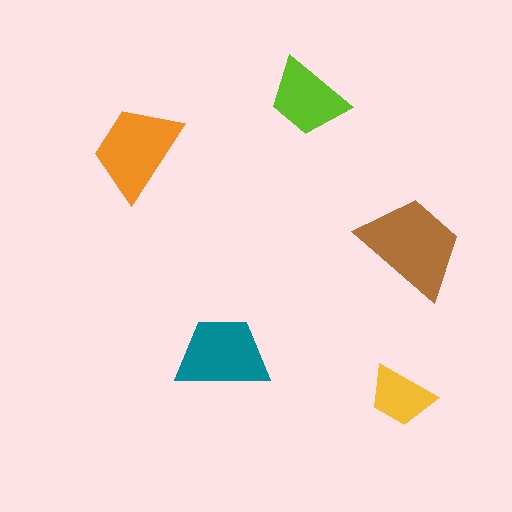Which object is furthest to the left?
The orange trapezoid is leftmost.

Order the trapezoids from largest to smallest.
the brown one, the orange one, the teal one, the lime one, the yellow one.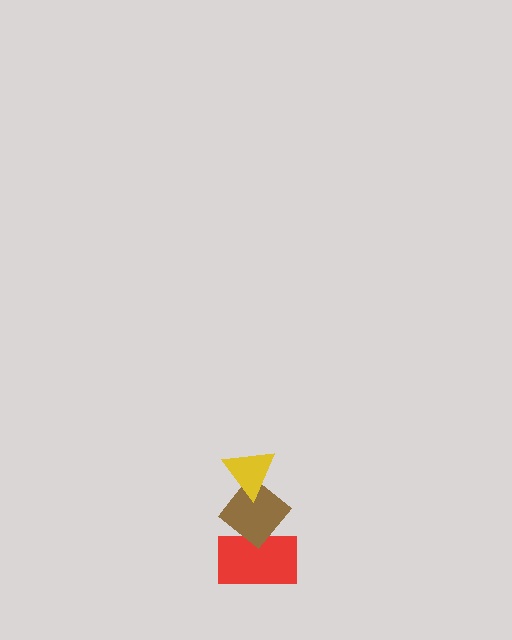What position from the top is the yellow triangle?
The yellow triangle is 1st from the top.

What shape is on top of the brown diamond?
The yellow triangle is on top of the brown diamond.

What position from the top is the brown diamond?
The brown diamond is 2nd from the top.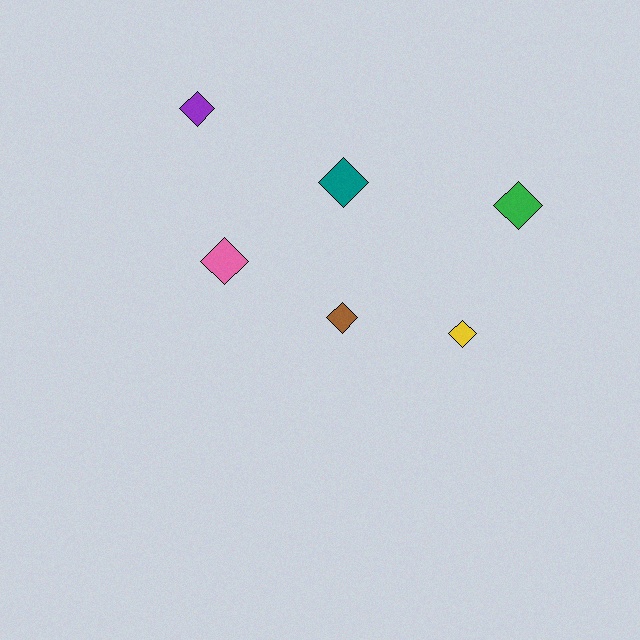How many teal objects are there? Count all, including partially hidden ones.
There is 1 teal object.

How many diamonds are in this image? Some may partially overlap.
There are 6 diamonds.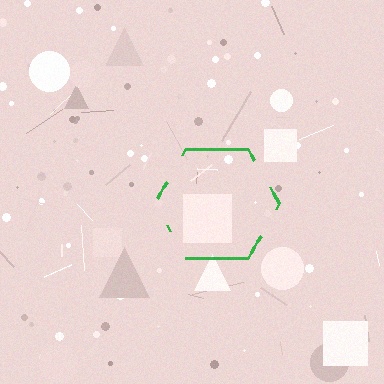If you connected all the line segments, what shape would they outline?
They would outline a hexagon.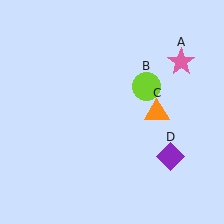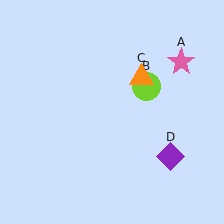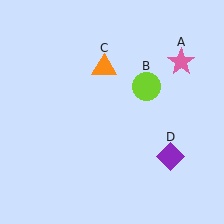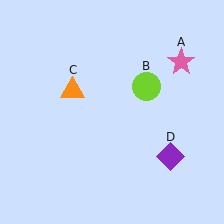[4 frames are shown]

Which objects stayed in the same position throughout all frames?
Pink star (object A) and lime circle (object B) and purple diamond (object D) remained stationary.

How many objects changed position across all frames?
1 object changed position: orange triangle (object C).